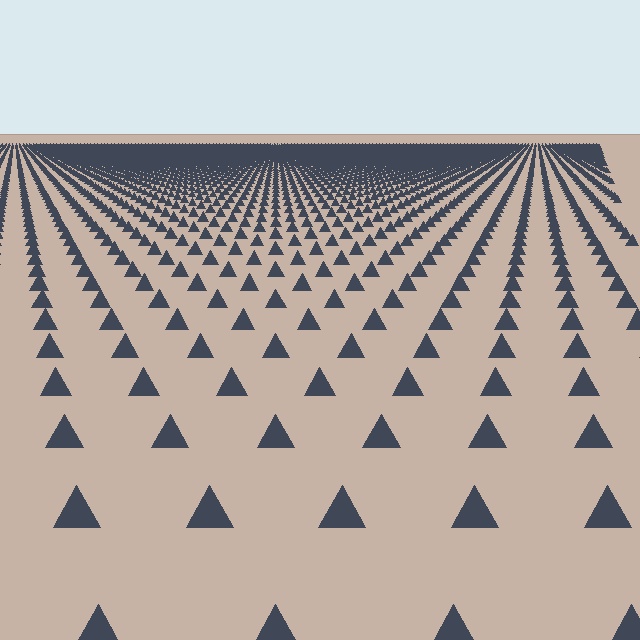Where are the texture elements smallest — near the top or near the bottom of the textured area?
Near the top.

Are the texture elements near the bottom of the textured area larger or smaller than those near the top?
Larger. Near the bottom, elements are closer to the viewer and appear at a bigger on-screen size.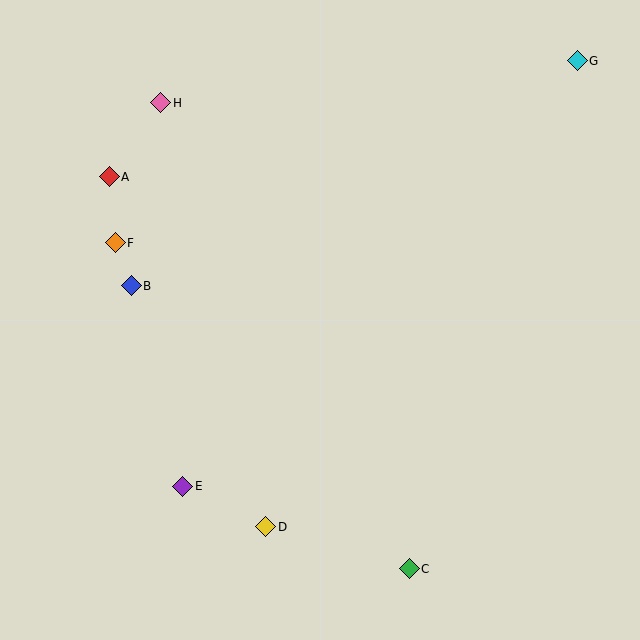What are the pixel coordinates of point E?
Point E is at (183, 486).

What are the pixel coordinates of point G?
Point G is at (577, 61).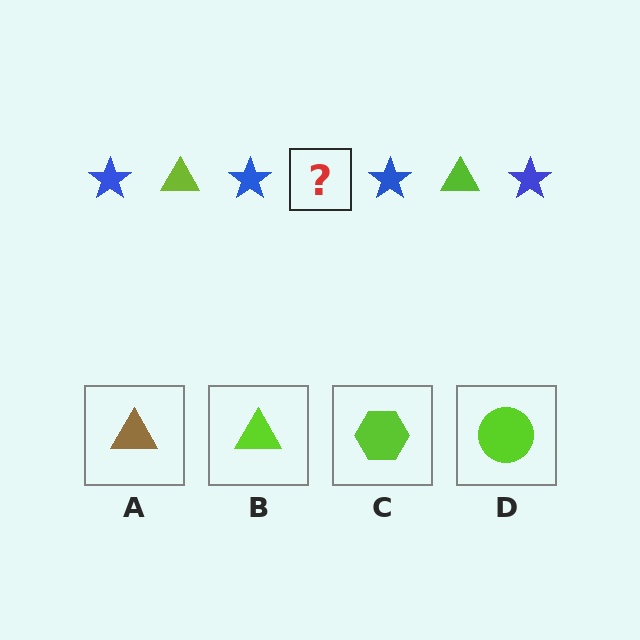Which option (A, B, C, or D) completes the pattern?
B.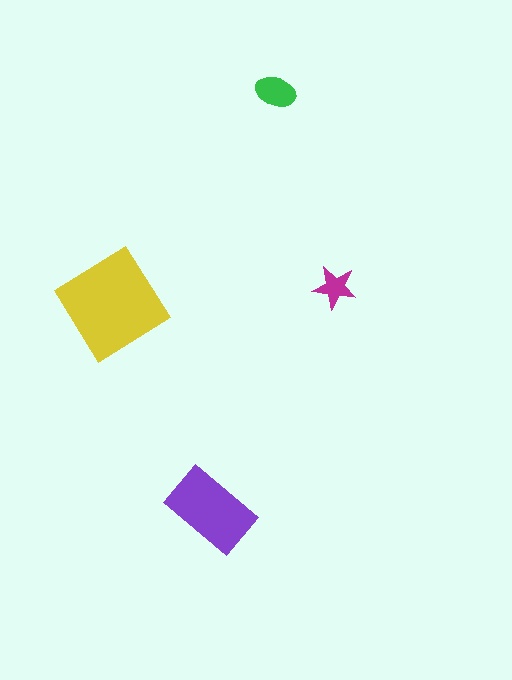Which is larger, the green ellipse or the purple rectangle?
The purple rectangle.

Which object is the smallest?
The magenta star.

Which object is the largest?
The yellow diamond.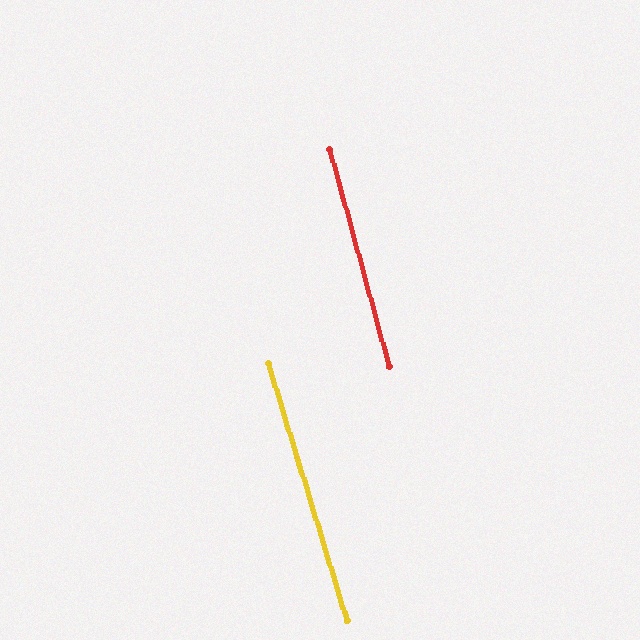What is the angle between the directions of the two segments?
Approximately 2 degrees.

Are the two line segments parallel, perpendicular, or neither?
Parallel — their directions differ by only 1.7°.